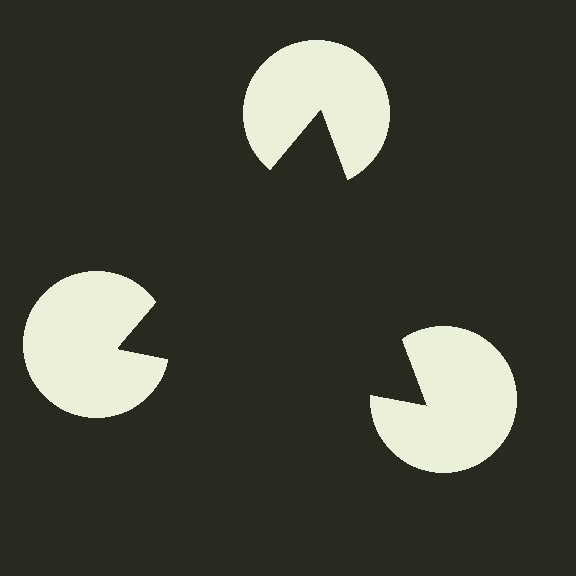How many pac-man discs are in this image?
There are 3 — one at each vertex of the illusory triangle.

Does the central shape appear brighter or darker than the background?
It typically appears slightly darker than the background, even though no actual brightness change is drawn.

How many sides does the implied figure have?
3 sides.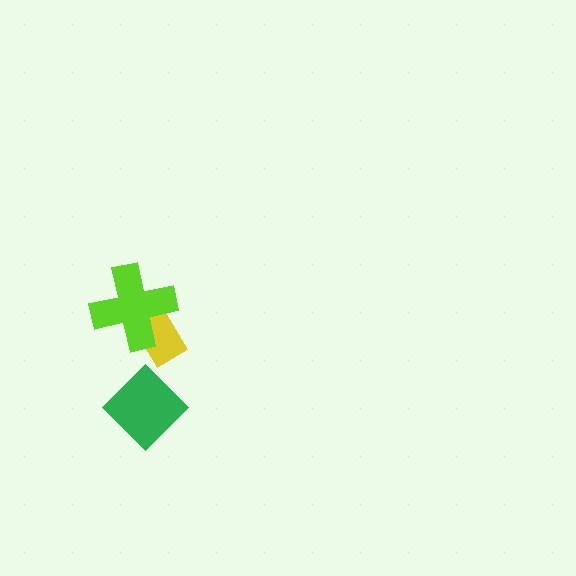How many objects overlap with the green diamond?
0 objects overlap with the green diamond.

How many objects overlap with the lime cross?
1 object overlaps with the lime cross.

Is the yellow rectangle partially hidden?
Yes, it is partially covered by another shape.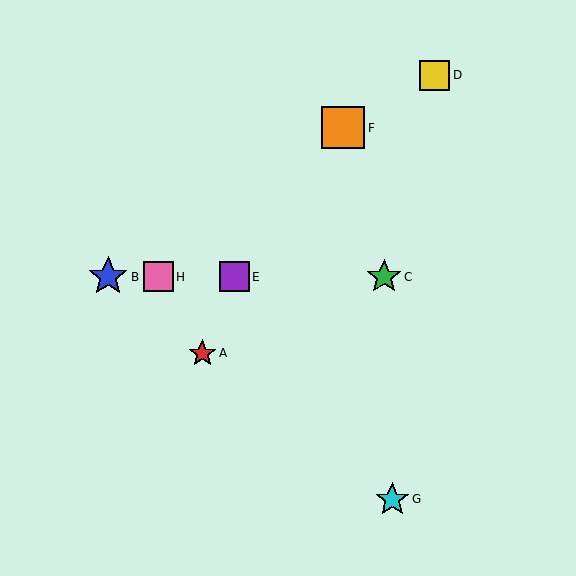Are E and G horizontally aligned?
No, E is at y≈277 and G is at y≈499.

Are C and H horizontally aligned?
Yes, both are at y≈277.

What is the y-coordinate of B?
Object B is at y≈277.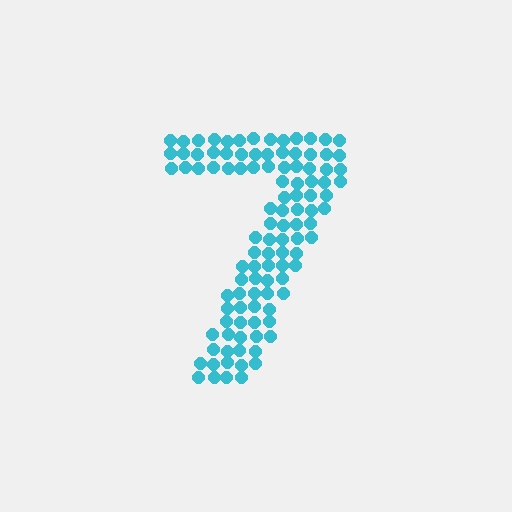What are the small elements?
The small elements are circles.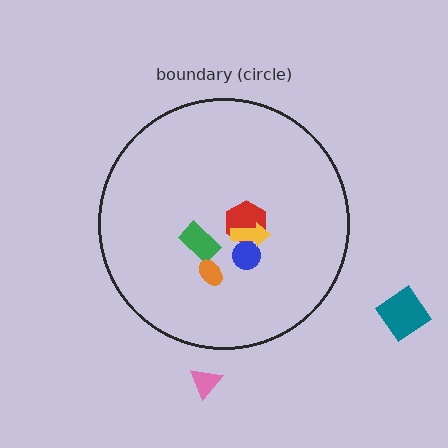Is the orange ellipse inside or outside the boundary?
Inside.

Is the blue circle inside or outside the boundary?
Inside.